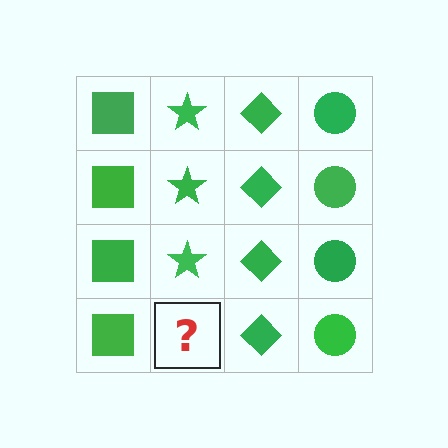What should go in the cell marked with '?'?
The missing cell should contain a green star.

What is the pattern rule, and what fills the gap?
The rule is that each column has a consistent shape. The gap should be filled with a green star.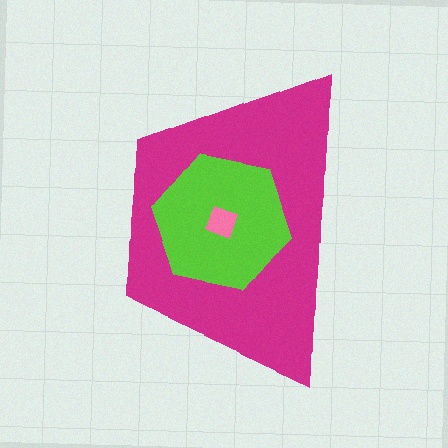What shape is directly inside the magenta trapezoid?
The lime hexagon.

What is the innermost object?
The pink diamond.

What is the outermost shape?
The magenta trapezoid.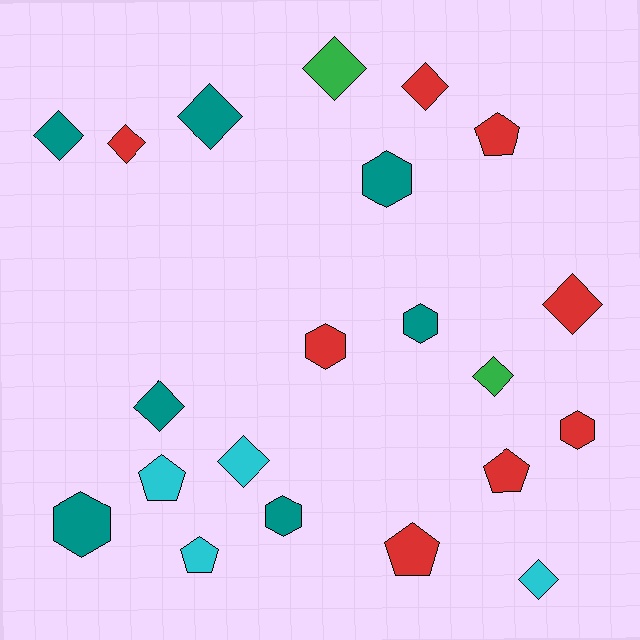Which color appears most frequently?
Red, with 8 objects.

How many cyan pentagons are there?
There are 2 cyan pentagons.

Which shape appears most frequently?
Diamond, with 10 objects.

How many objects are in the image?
There are 21 objects.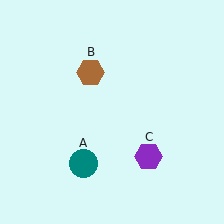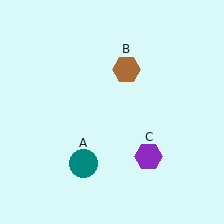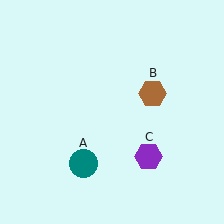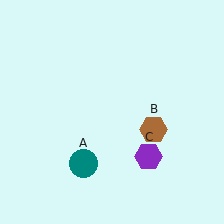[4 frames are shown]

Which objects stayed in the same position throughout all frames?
Teal circle (object A) and purple hexagon (object C) remained stationary.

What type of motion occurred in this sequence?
The brown hexagon (object B) rotated clockwise around the center of the scene.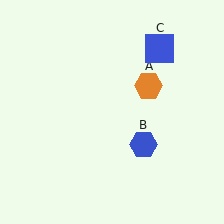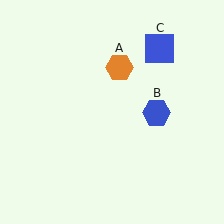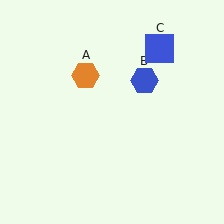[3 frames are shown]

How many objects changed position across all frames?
2 objects changed position: orange hexagon (object A), blue hexagon (object B).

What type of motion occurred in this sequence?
The orange hexagon (object A), blue hexagon (object B) rotated counterclockwise around the center of the scene.